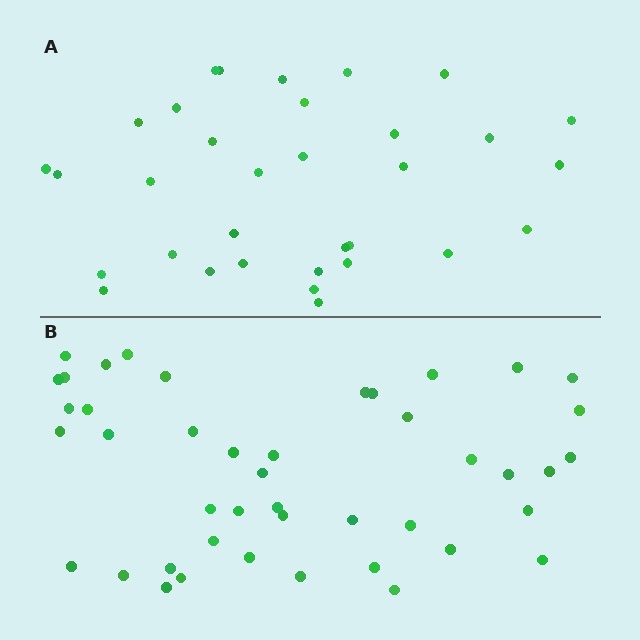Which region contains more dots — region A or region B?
Region B (the bottom region) has more dots.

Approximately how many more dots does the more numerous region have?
Region B has roughly 12 or so more dots than region A.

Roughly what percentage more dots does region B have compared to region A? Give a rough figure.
About 35% more.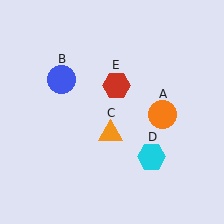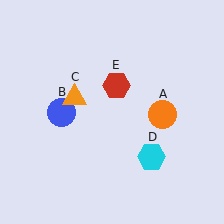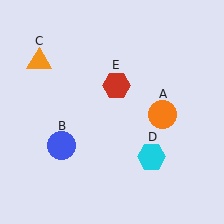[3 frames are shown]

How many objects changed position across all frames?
2 objects changed position: blue circle (object B), orange triangle (object C).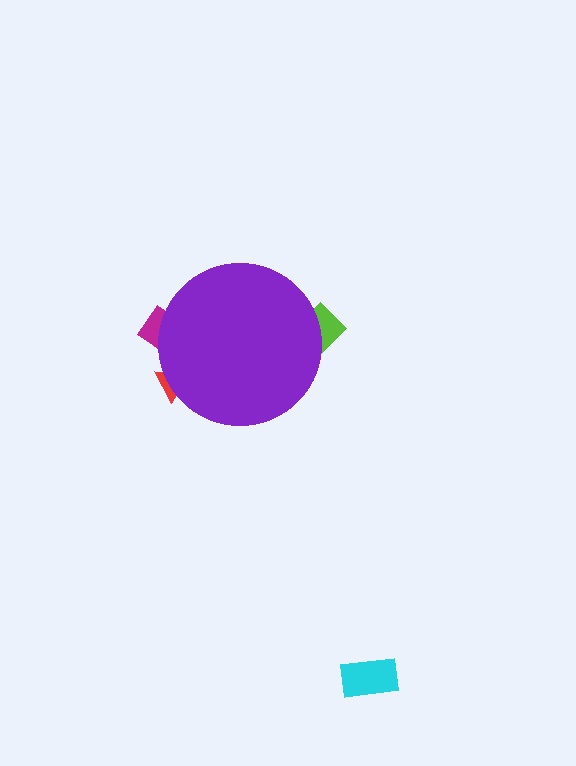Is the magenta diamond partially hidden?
Yes, the magenta diamond is partially hidden behind the purple circle.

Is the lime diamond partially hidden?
Yes, the lime diamond is partially hidden behind the purple circle.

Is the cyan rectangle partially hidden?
No, the cyan rectangle is fully visible.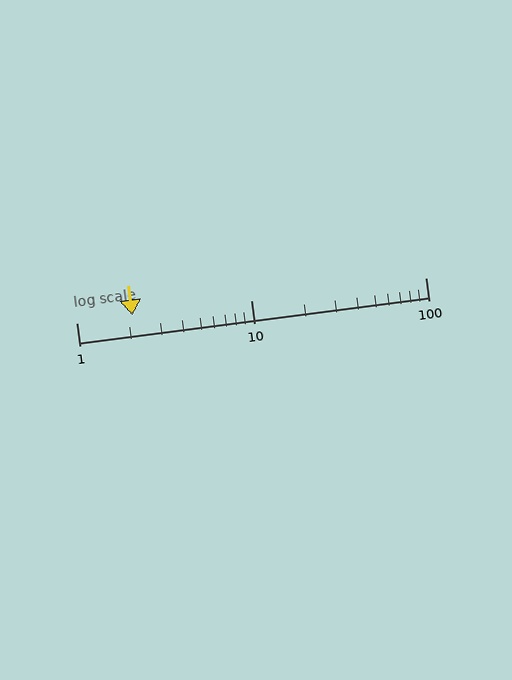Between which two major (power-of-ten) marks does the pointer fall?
The pointer is between 1 and 10.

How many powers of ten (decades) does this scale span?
The scale spans 2 decades, from 1 to 100.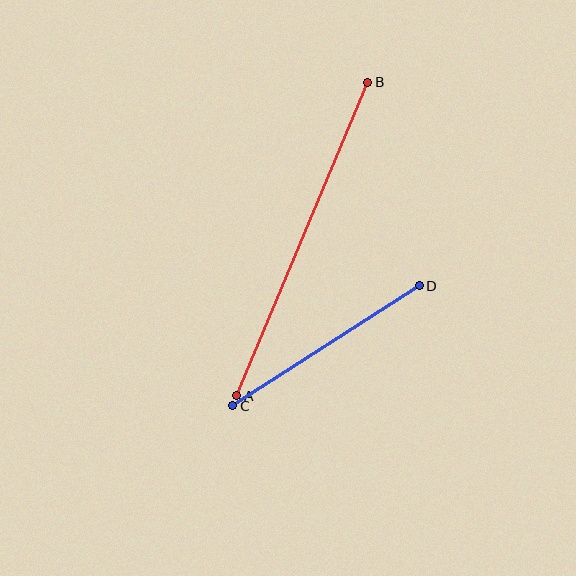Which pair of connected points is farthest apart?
Points A and B are farthest apart.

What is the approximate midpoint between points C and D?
The midpoint is at approximately (326, 346) pixels.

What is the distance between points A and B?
The distance is approximately 340 pixels.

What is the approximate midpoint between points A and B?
The midpoint is at approximately (302, 239) pixels.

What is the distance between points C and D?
The distance is approximately 222 pixels.